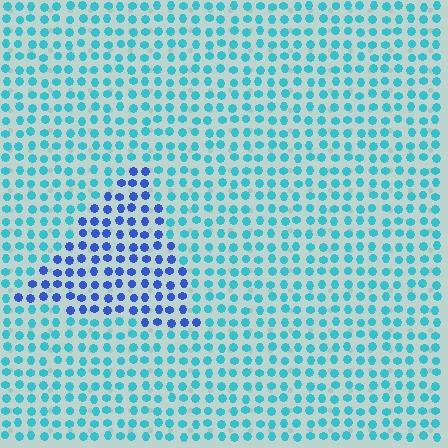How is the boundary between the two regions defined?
The boundary is defined purely by a slight shift in hue (about 42 degrees). Spacing, size, and orientation are identical on both sides.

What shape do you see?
I see a triangle.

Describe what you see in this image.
The image is filled with small cyan elements in a uniform arrangement. A triangle-shaped region is visible where the elements are tinted to a slightly different hue, forming a subtle color boundary.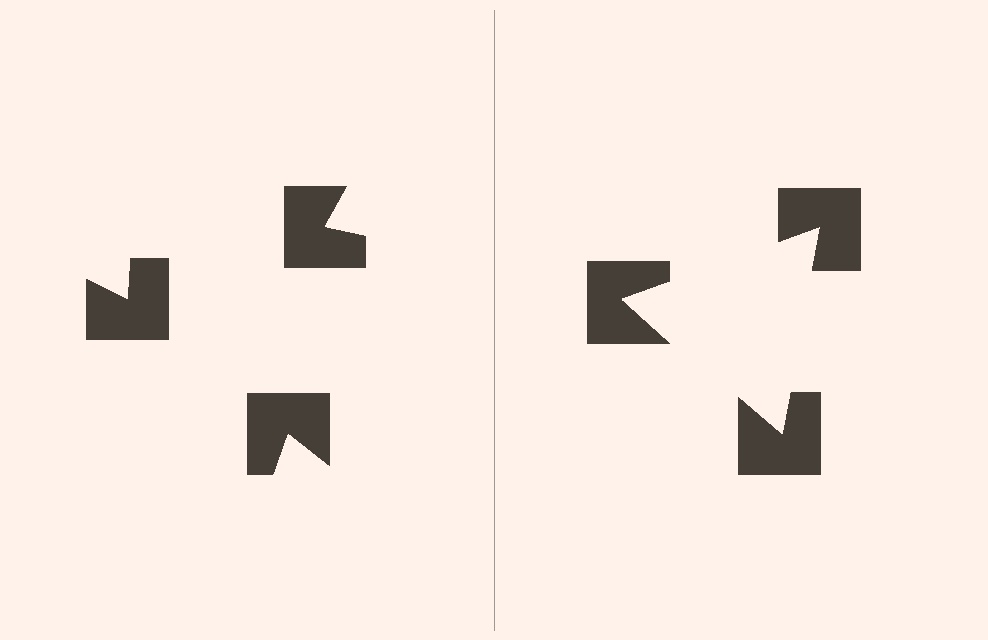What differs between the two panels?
The notched squares are positioned identically on both sides; only the wedge orientations differ. On the right they align to a triangle; on the left they are misaligned.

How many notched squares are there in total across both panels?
6 — 3 on each side.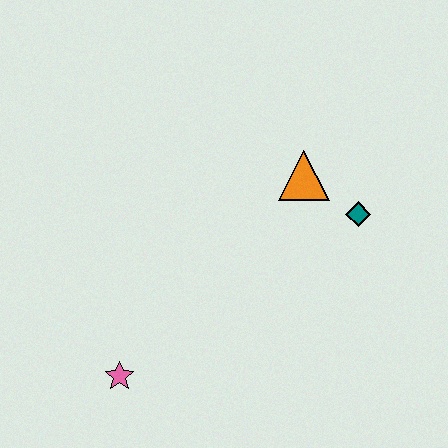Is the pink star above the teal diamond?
No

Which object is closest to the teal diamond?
The orange triangle is closest to the teal diamond.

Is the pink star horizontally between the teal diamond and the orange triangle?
No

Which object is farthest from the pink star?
The teal diamond is farthest from the pink star.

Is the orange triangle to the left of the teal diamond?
Yes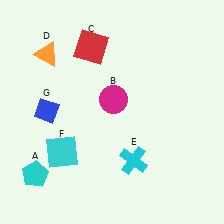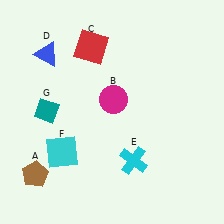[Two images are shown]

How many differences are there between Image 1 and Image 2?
There are 3 differences between the two images.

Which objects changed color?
A changed from cyan to brown. D changed from orange to blue. G changed from blue to teal.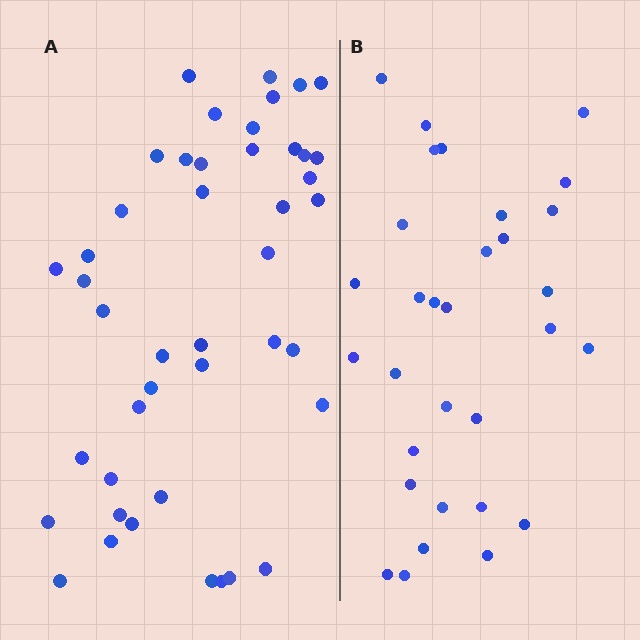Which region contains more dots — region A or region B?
Region A (the left region) has more dots.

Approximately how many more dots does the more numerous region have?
Region A has approximately 15 more dots than region B.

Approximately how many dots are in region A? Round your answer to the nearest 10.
About 40 dots. (The exact count is 44, which rounds to 40.)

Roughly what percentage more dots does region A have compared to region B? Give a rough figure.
About 40% more.